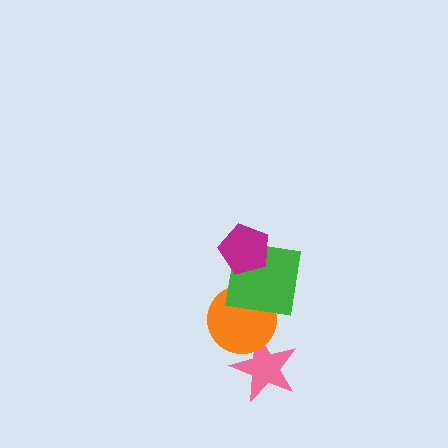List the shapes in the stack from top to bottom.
From top to bottom: the magenta pentagon, the green square, the orange circle, the pink star.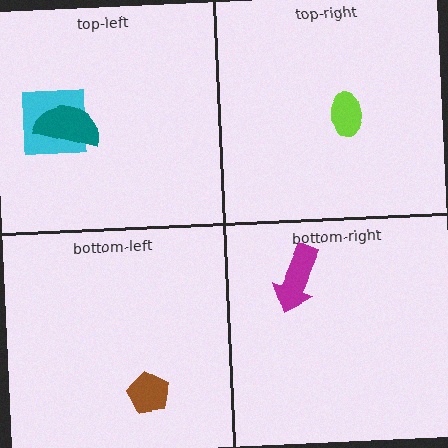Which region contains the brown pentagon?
The bottom-left region.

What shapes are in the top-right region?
The lime ellipse.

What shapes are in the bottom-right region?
The magenta arrow.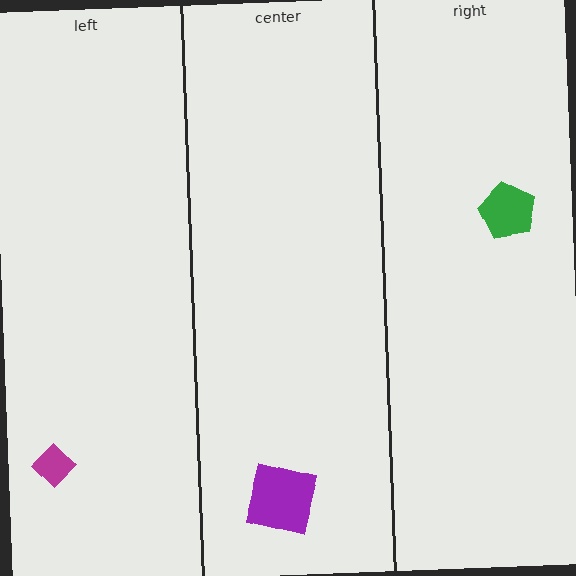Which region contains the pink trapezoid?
The center region.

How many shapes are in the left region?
1.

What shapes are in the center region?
The pink trapezoid, the purple square.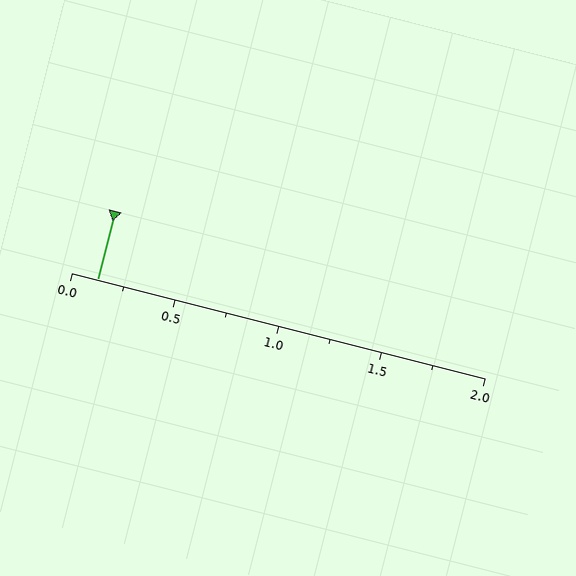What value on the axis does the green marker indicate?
The marker indicates approximately 0.12.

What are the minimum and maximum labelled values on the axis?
The axis runs from 0.0 to 2.0.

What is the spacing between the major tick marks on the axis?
The major ticks are spaced 0.5 apart.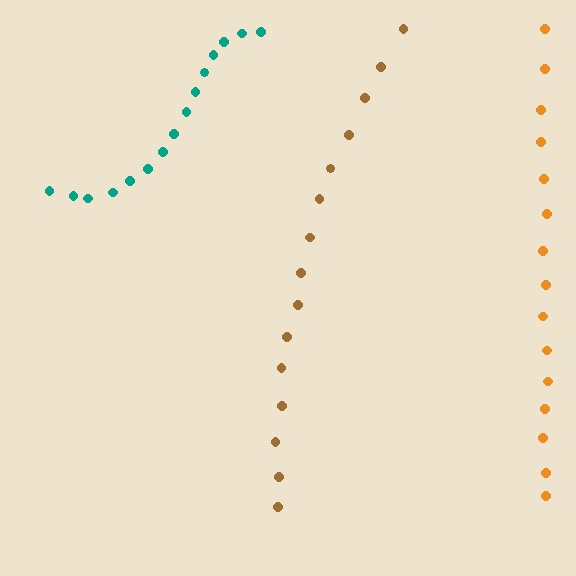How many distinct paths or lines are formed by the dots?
There are 3 distinct paths.